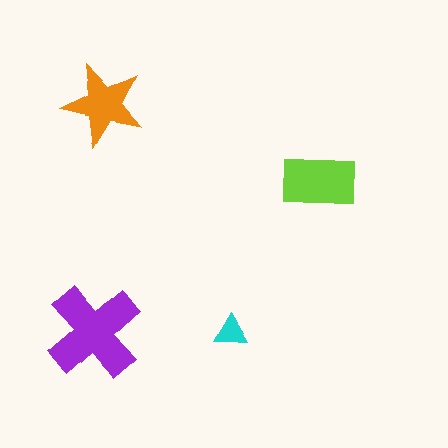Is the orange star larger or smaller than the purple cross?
Smaller.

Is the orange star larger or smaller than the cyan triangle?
Larger.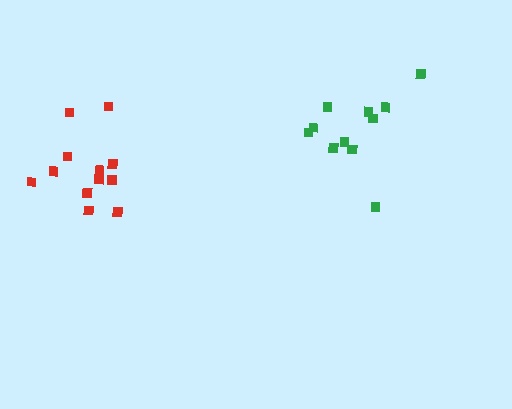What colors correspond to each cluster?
The clusters are colored: red, green.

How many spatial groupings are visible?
There are 2 spatial groupings.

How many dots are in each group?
Group 1: 12 dots, Group 2: 11 dots (23 total).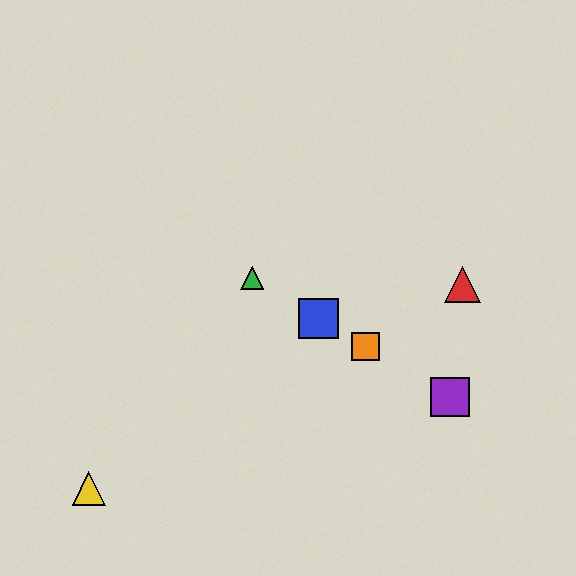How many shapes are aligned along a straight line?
4 shapes (the blue square, the green triangle, the purple square, the orange square) are aligned along a straight line.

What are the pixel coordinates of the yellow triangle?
The yellow triangle is at (89, 489).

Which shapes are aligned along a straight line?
The blue square, the green triangle, the purple square, the orange square are aligned along a straight line.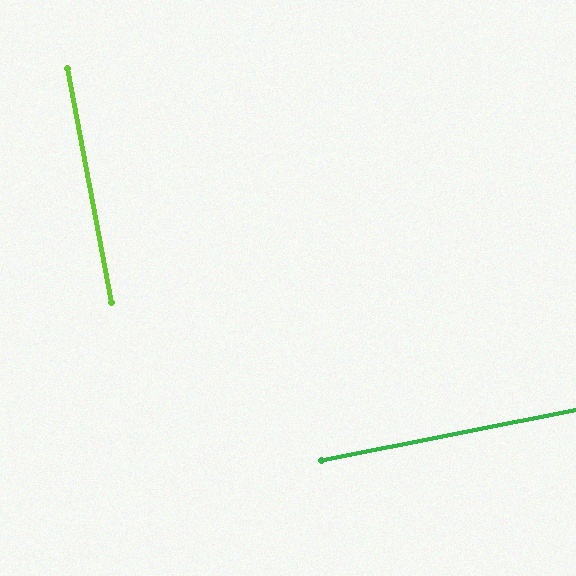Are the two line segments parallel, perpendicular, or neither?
Perpendicular — they meet at approximately 89°.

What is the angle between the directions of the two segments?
Approximately 89 degrees.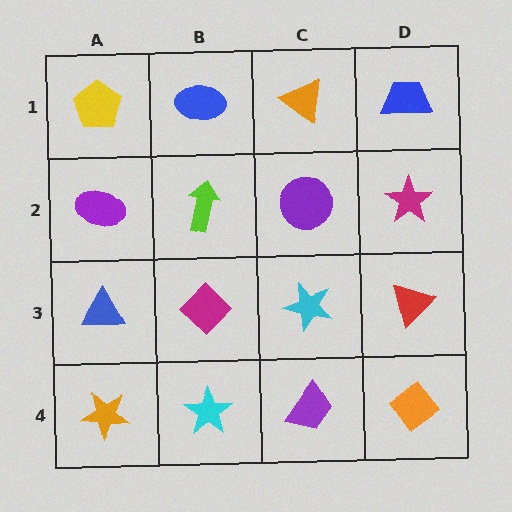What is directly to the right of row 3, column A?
A magenta diamond.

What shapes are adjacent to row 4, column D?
A red triangle (row 3, column D), a purple trapezoid (row 4, column C).